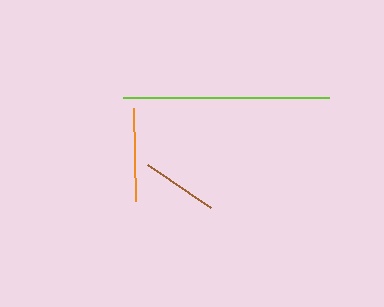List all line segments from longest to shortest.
From longest to shortest: lime, orange, brown.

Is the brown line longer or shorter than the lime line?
The lime line is longer than the brown line.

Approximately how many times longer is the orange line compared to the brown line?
The orange line is approximately 1.2 times the length of the brown line.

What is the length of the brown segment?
The brown segment is approximately 76 pixels long.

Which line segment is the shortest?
The brown line is the shortest at approximately 76 pixels.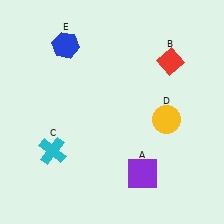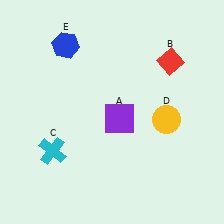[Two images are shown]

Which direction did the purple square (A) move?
The purple square (A) moved up.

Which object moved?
The purple square (A) moved up.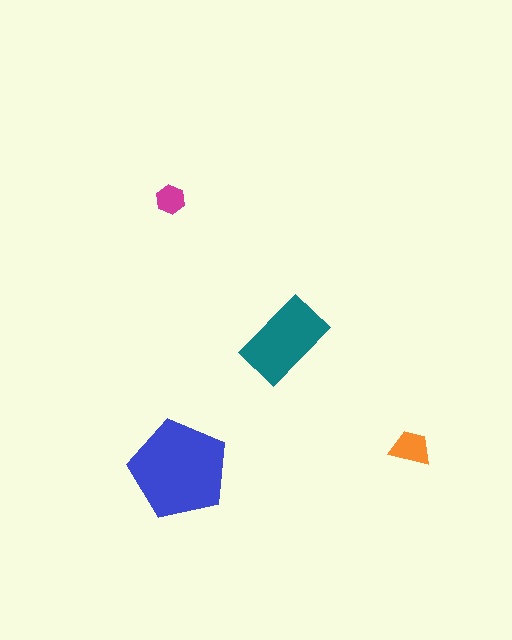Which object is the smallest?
The magenta hexagon.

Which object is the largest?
The blue pentagon.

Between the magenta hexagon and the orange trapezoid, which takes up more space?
The orange trapezoid.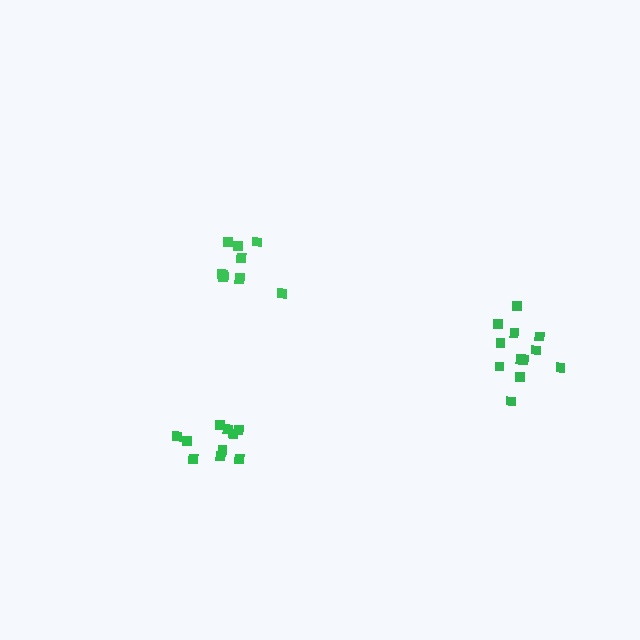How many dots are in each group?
Group 1: 10 dots, Group 2: 10 dots, Group 3: 12 dots (32 total).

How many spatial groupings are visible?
There are 3 spatial groupings.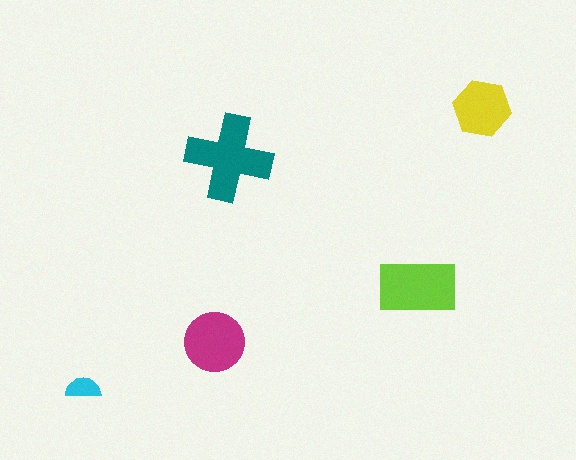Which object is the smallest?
The cyan semicircle.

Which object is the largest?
The teal cross.